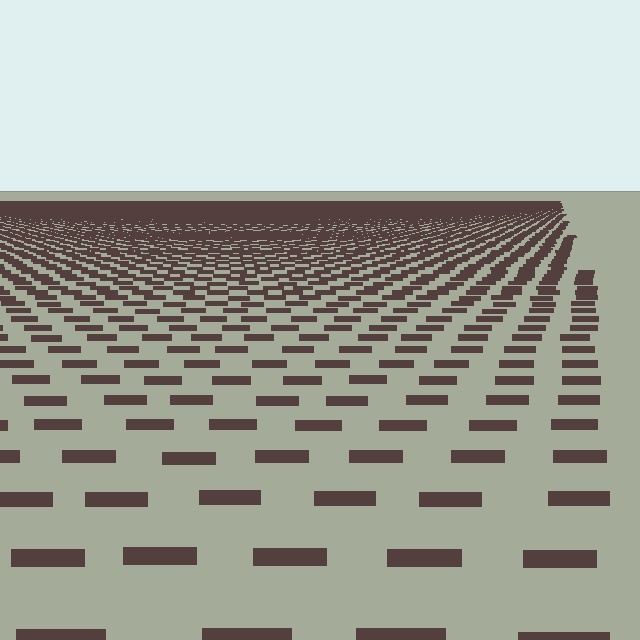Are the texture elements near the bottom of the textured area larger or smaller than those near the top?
Larger. Near the bottom, elements are closer to the viewer and appear at a bigger on-screen size.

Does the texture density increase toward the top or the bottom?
Density increases toward the top.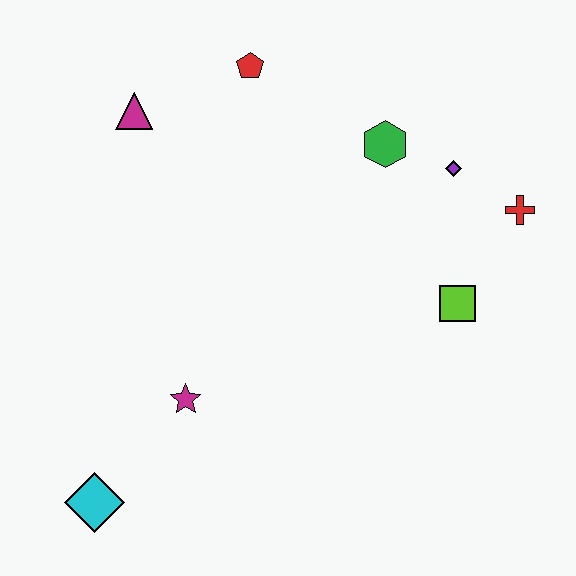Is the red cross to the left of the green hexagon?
No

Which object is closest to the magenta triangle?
The red pentagon is closest to the magenta triangle.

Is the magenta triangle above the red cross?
Yes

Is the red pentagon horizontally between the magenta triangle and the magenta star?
No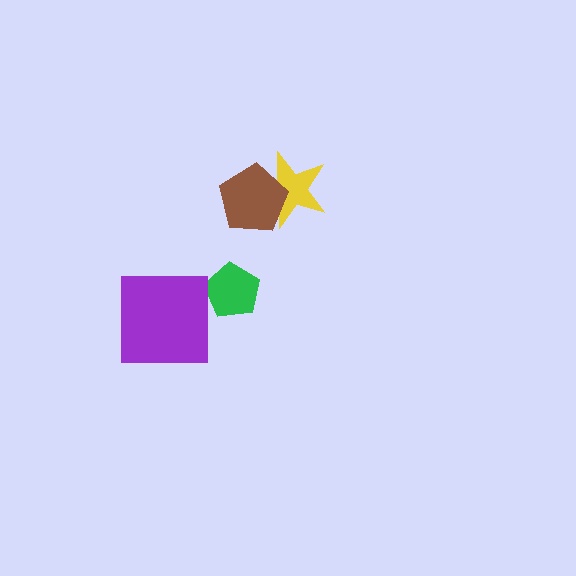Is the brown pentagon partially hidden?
No, no other shape covers it.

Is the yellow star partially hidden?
Yes, it is partially covered by another shape.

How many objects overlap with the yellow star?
1 object overlaps with the yellow star.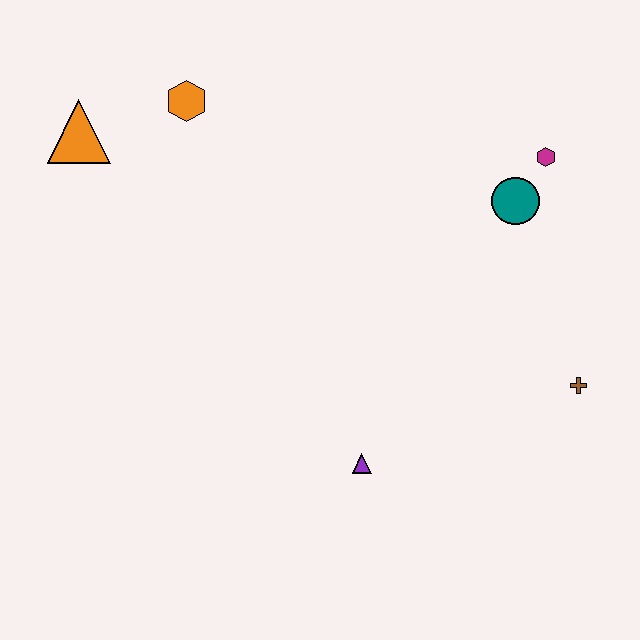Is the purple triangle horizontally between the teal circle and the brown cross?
No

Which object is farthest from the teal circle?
The orange triangle is farthest from the teal circle.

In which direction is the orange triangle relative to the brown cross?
The orange triangle is to the left of the brown cross.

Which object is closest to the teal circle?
The magenta hexagon is closest to the teal circle.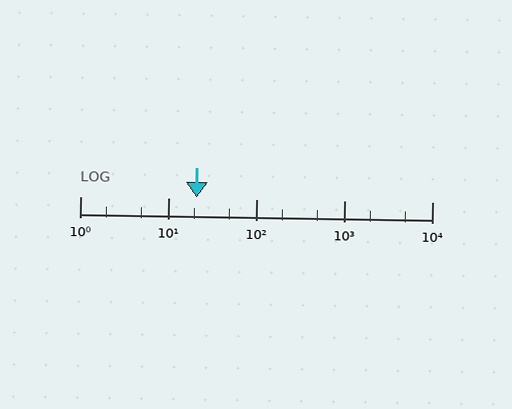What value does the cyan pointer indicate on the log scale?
The pointer indicates approximately 21.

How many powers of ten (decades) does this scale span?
The scale spans 4 decades, from 1 to 10000.